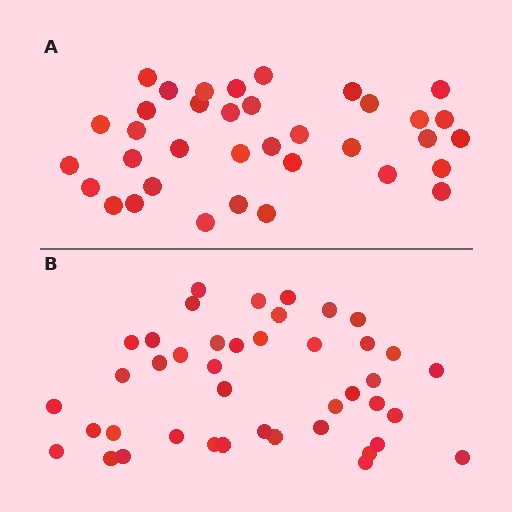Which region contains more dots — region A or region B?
Region B (the bottom region) has more dots.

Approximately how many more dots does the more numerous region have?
Region B has about 6 more dots than region A.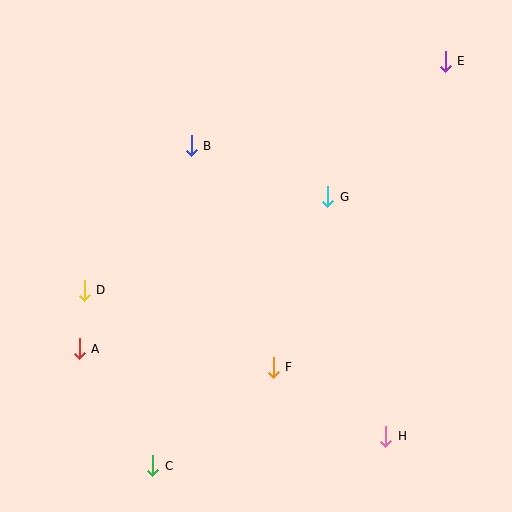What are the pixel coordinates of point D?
Point D is at (84, 290).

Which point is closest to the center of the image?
Point G at (328, 197) is closest to the center.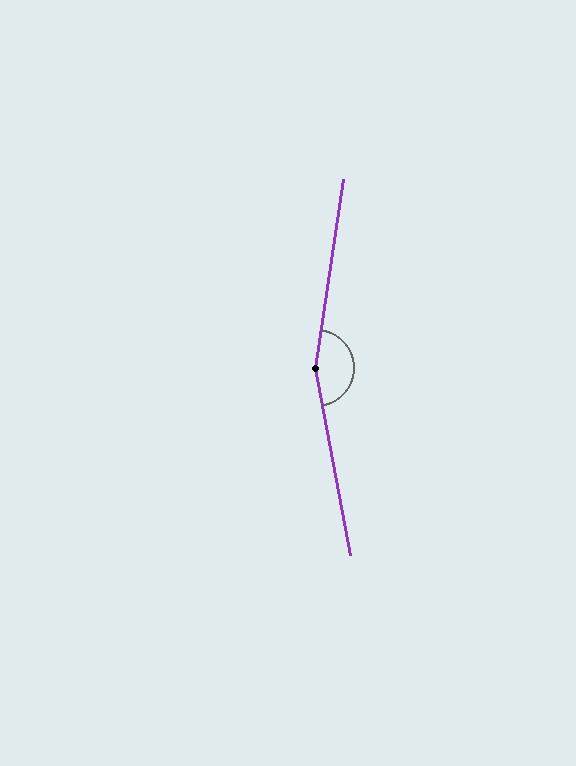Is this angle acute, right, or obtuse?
It is obtuse.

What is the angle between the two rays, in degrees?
Approximately 161 degrees.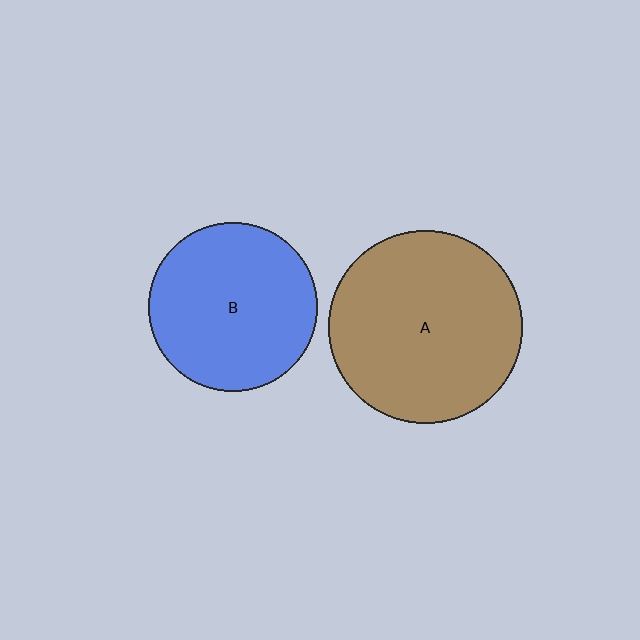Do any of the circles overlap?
No, none of the circles overlap.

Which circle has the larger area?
Circle A (brown).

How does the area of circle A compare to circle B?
Approximately 1.3 times.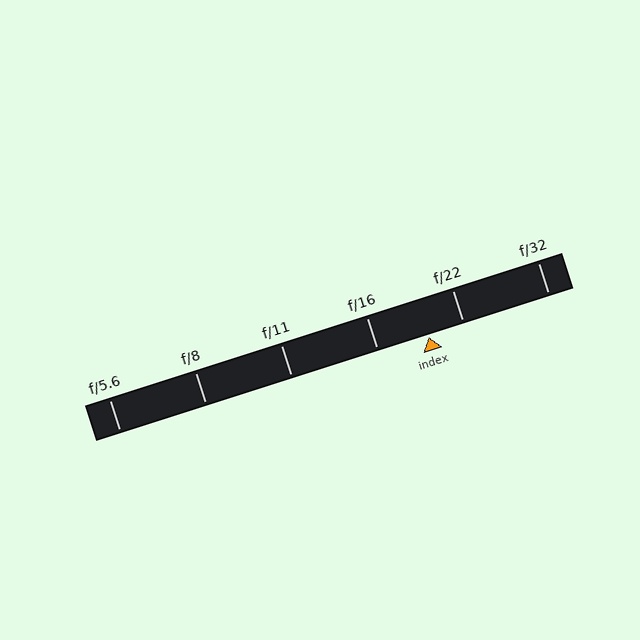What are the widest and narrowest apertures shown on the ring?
The widest aperture shown is f/5.6 and the narrowest is f/32.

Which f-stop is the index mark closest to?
The index mark is closest to f/22.